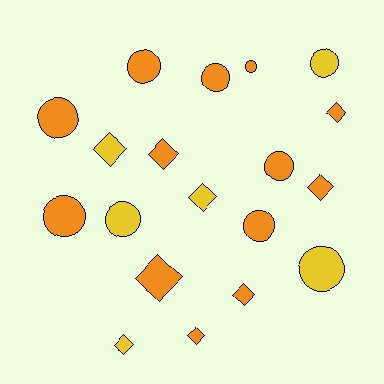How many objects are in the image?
There are 19 objects.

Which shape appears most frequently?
Circle, with 10 objects.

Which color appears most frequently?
Orange, with 13 objects.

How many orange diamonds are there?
There are 6 orange diamonds.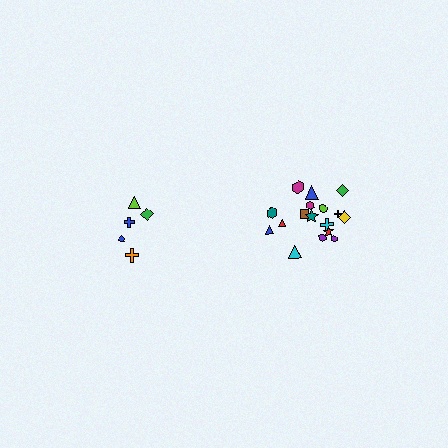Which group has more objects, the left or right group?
The right group.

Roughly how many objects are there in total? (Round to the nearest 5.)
Roughly 25 objects in total.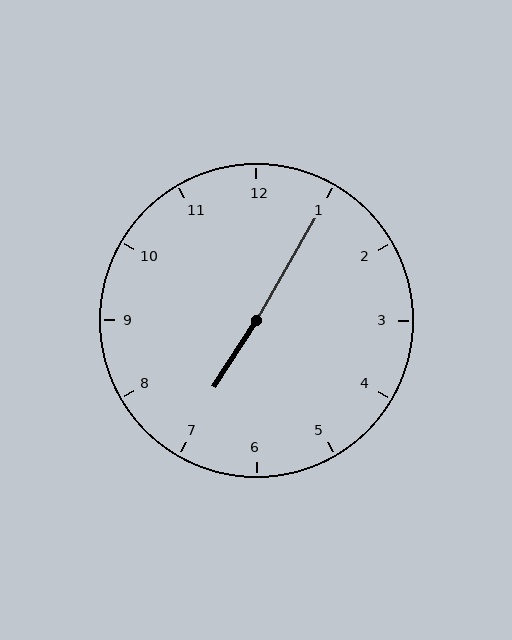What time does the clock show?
7:05.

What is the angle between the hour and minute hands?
Approximately 178 degrees.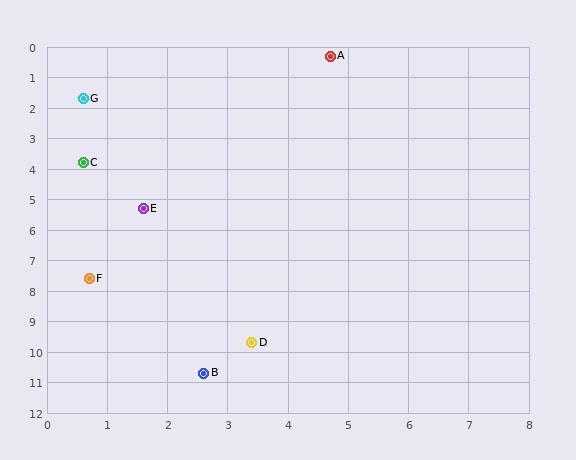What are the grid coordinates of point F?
Point F is at approximately (0.7, 7.6).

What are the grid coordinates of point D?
Point D is at approximately (3.4, 9.7).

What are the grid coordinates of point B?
Point B is at approximately (2.6, 10.7).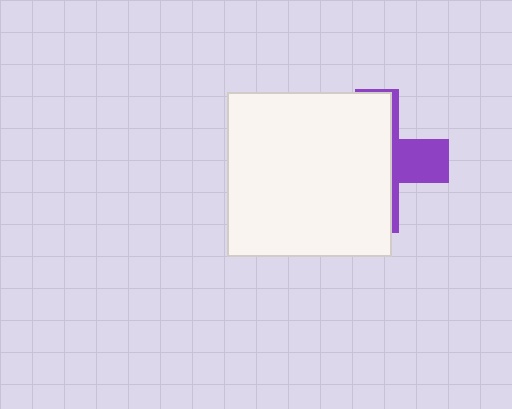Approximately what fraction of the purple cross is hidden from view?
Roughly 68% of the purple cross is hidden behind the white square.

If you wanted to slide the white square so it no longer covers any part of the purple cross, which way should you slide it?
Slide it left — that is the most direct way to separate the two shapes.